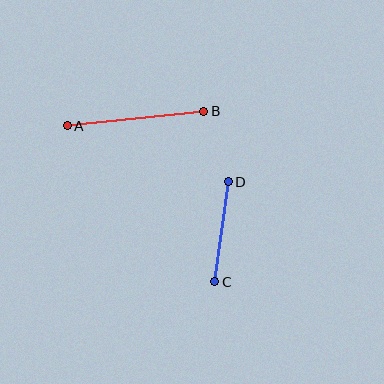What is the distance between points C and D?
The distance is approximately 101 pixels.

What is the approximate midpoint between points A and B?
The midpoint is at approximately (135, 118) pixels.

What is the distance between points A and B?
The distance is approximately 137 pixels.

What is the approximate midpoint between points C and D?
The midpoint is at approximately (222, 232) pixels.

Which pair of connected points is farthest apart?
Points A and B are farthest apart.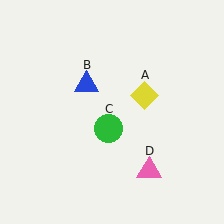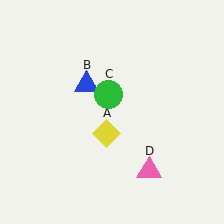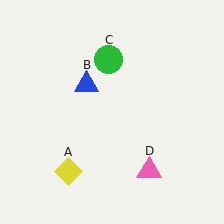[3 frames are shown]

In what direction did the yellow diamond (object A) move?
The yellow diamond (object A) moved down and to the left.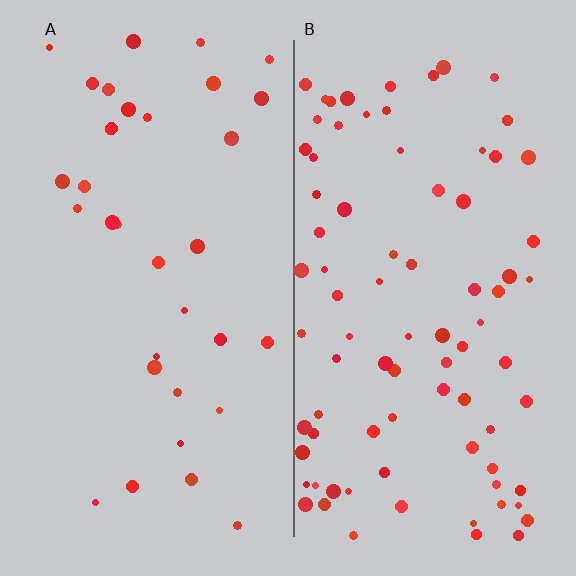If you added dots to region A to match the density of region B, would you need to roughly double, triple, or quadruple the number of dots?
Approximately double.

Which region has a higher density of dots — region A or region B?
B (the right).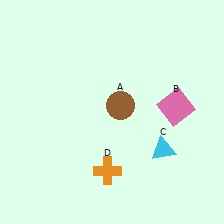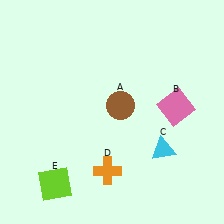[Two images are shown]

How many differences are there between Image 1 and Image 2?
There is 1 difference between the two images.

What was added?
A lime square (E) was added in Image 2.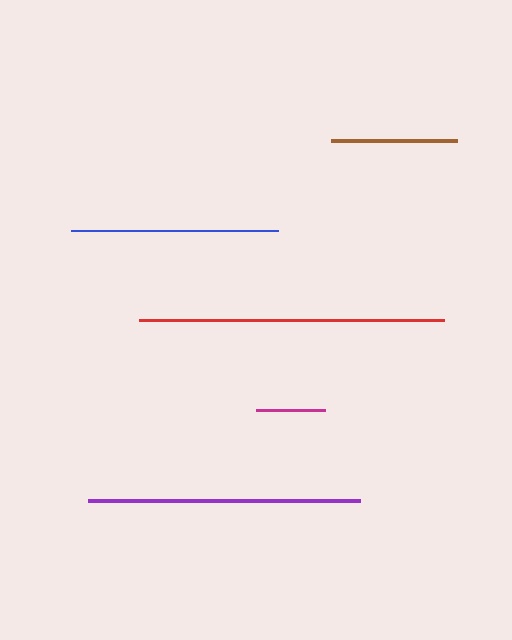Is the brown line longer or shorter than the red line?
The red line is longer than the brown line.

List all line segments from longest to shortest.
From longest to shortest: red, purple, blue, brown, magenta.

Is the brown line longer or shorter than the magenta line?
The brown line is longer than the magenta line.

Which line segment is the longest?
The red line is the longest at approximately 305 pixels.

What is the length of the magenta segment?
The magenta segment is approximately 69 pixels long.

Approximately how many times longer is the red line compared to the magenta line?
The red line is approximately 4.4 times the length of the magenta line.